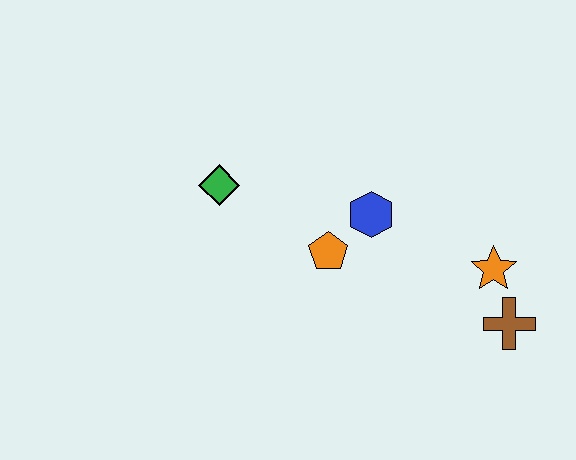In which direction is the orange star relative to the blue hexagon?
The orange star is to the right of the blue hexagon.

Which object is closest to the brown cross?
The orange star is closest to the brown cross.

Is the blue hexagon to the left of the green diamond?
No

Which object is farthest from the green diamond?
The brown cross is farthest from the green diamond.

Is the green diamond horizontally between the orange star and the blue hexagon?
No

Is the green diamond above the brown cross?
Yes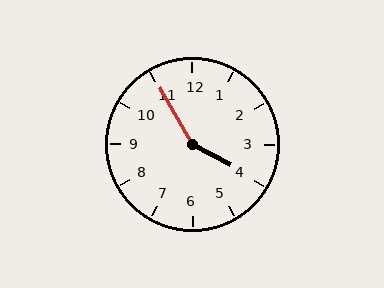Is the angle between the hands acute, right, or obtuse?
It is obtuse.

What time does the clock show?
3:55.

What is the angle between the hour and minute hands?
Approximately 148 degrees.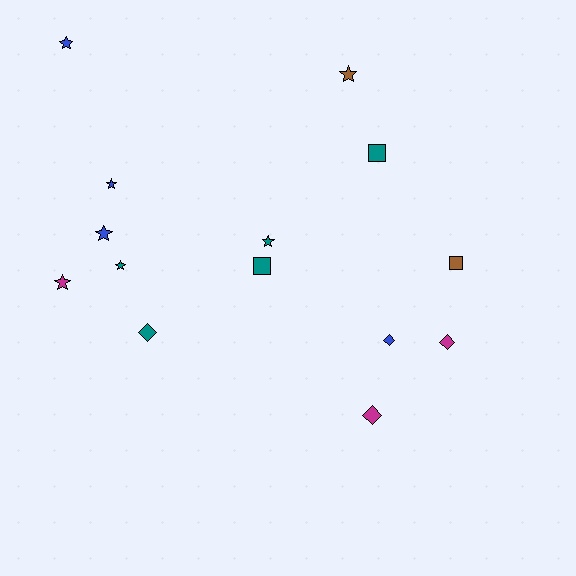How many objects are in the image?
There are 14 objects.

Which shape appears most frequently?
Star, with 7 objects.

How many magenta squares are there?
There are no magenta squares.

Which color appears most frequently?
Teal, with 5 objects.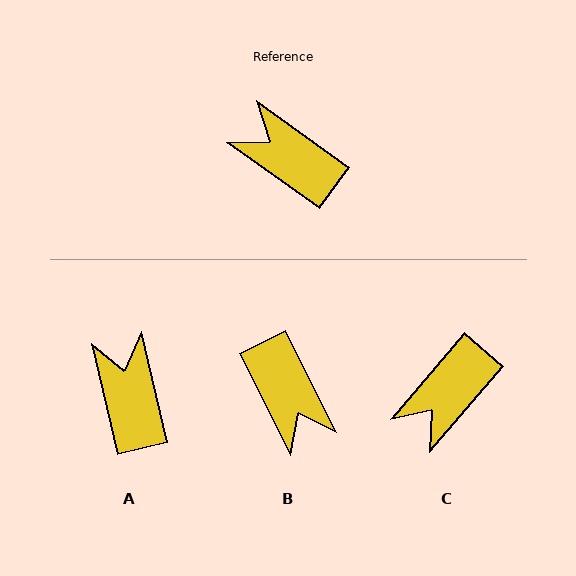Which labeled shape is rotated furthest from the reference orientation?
B, about 152 degrees away.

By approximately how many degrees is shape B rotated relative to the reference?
Approximately 152 degrees counter-clockwise.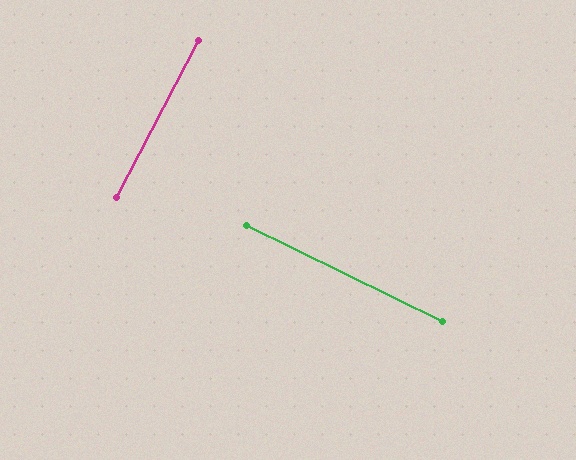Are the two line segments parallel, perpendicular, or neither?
Perpendicular — they meet at approximately 89°.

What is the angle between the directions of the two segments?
Approximately 89 degrees.